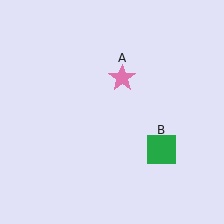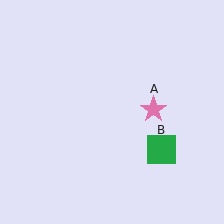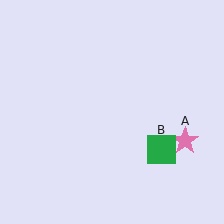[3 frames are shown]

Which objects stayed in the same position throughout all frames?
Green square (object B) remained stationary.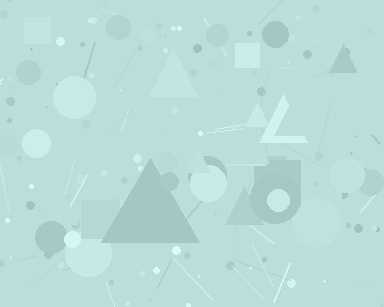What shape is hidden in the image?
A triangle is hidden in the image.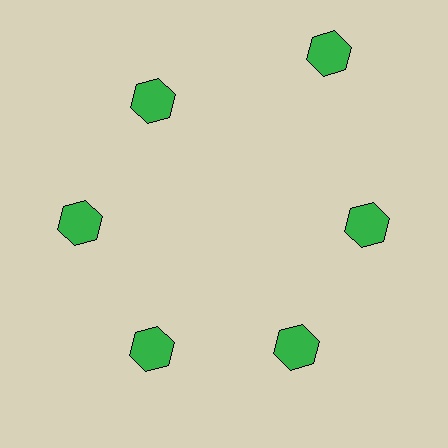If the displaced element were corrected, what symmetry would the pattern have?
It would have 6-fold rotational symmetry — the pattern would map onto itself every 60 degrees.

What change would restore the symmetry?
The symmetry would be restored by moving it inward, back onto the ring so that all 6 hexagons sit at equal angles and equal distance from the center.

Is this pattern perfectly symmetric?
No. The 6 green hexagons are arranged in a ring, but one element near the 1 o'clock position is pushed outward from the center, breaking the 6-fold rotational symmetry.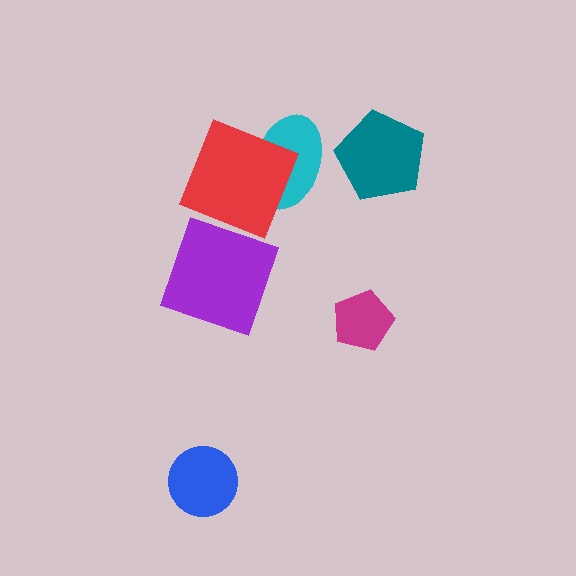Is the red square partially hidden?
No, no other shape covers it.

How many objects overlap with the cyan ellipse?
1 object overlaps with the cyan ellipse.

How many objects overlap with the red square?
1 object overlaps with the red square.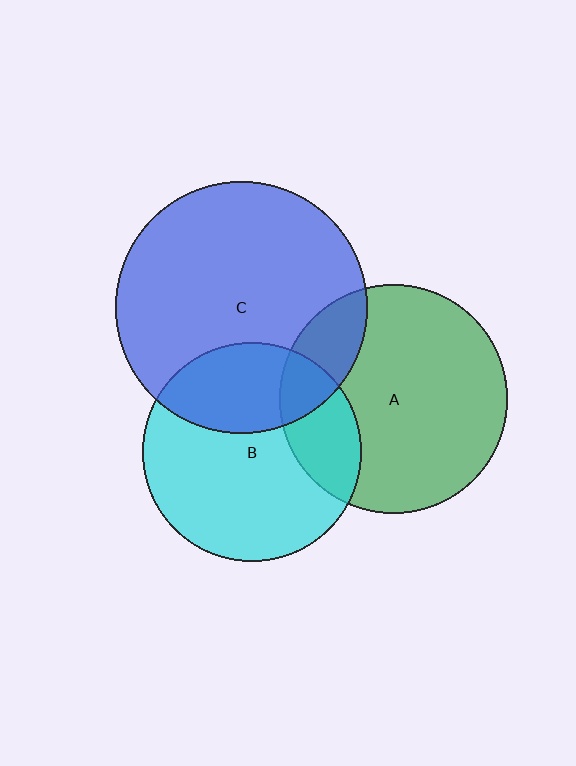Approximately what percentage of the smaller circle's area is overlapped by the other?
Approximately 20%.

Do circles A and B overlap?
Yes.